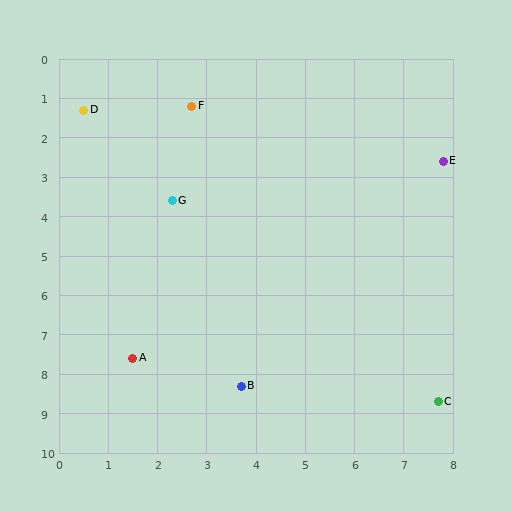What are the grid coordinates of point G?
Point G is at approximately (2.3, 3.6).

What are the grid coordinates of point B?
Point B is at approximately (3.7, 8.3).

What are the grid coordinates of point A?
Point A is at approximately (1.5, 7.6).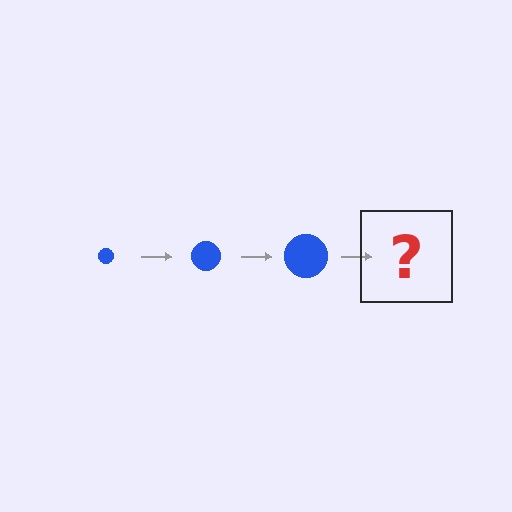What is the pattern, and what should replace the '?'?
The pattern is that the circle gets progressively larger each step. The '?' should be a blue circle, larger than the previous one.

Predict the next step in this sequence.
The next step is a blue circle, larger than the previous one.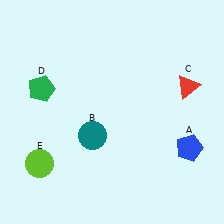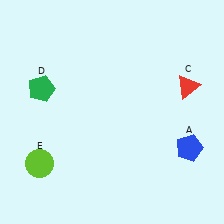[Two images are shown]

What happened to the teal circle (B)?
The teal circle (B) was removed in Image 2. It was in the bottom-left area of Image 1.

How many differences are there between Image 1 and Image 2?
There is 1 difference between the two images.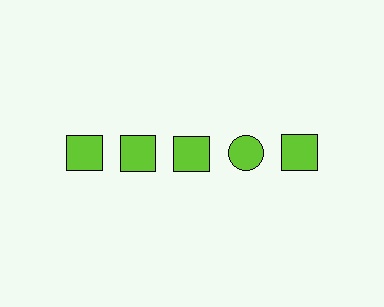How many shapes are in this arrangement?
There are 5 shapes arranged in a grid pattern.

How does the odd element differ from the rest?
It has a different shape: circle instead of square.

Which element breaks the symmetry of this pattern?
The lime circle in the top row, second from right column breaks the symmetry. All other shapes are lime squares.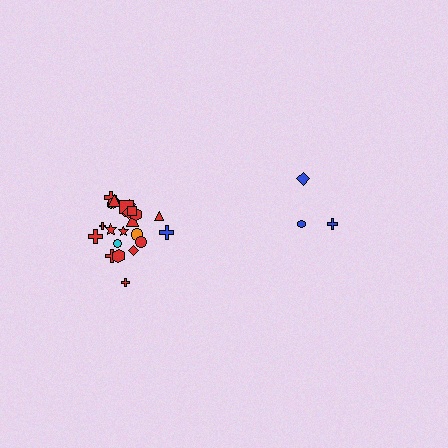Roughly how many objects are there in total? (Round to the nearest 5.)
Roughly 30 objects in total.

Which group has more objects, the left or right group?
The left group.